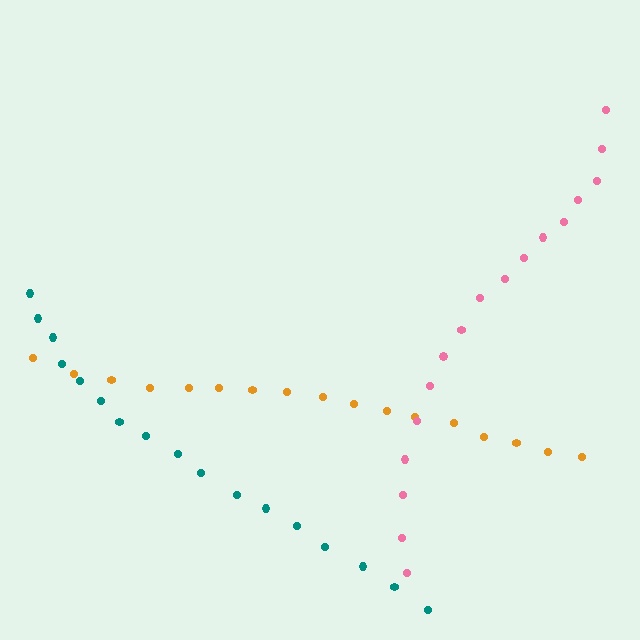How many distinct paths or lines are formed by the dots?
There are 3 distinct paths.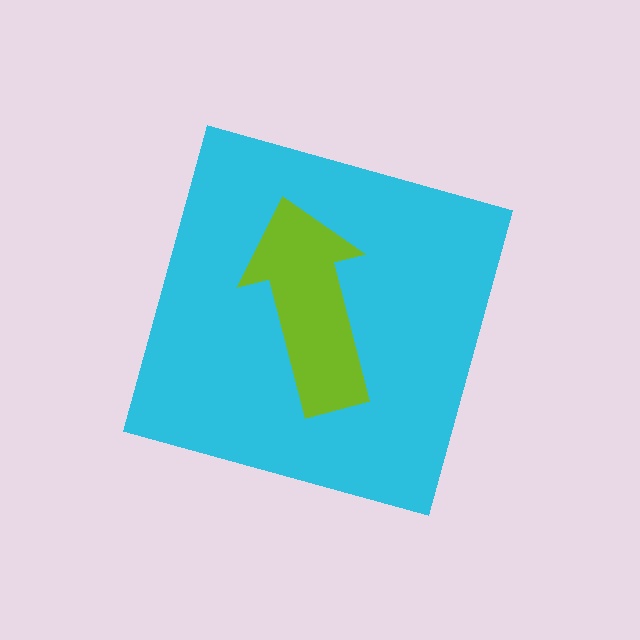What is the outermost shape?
The cyan diamond.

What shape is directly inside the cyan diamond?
The lime arrow.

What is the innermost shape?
The lime arrow.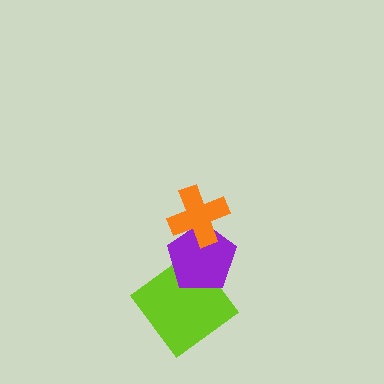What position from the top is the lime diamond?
The lime diamond is 3rd from the top.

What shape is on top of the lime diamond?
The purple pentagon is on top of the lime diamond.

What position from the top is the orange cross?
The orange cross is 1st from the top.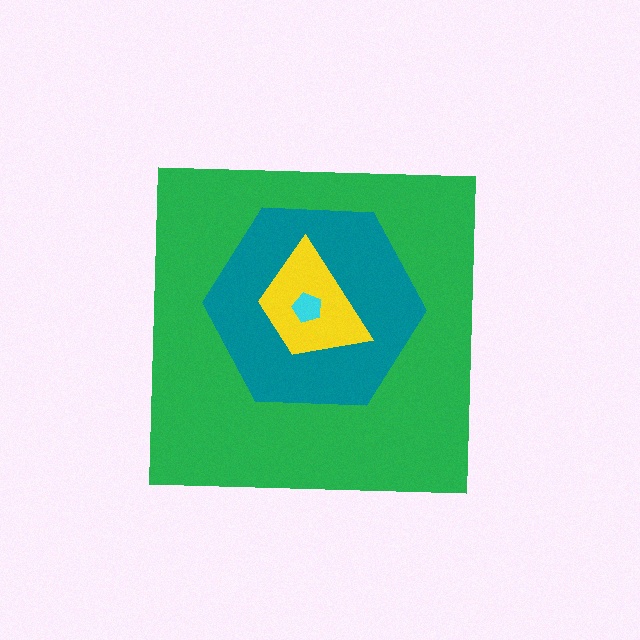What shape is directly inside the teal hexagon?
The yellow trapezoid.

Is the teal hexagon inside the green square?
Yes.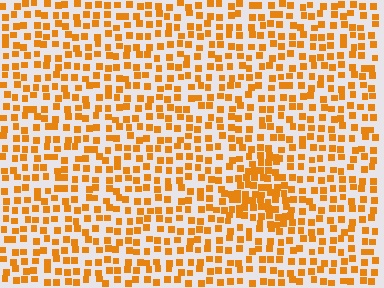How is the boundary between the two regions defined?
The boundary is defined by a change in element density (approximately 1.8x ratio). All elements are the same color, size, and shape.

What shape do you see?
I see a triangle.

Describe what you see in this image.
The image contains small orange elements arranged at two different densities. A triangle-shaped region is visible where the elements are more densely packed than the surrounding area.